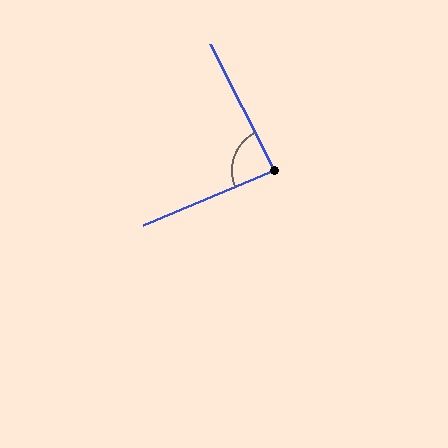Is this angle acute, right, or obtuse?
It is approximately a right angle.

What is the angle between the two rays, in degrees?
Approximately 86 degrees.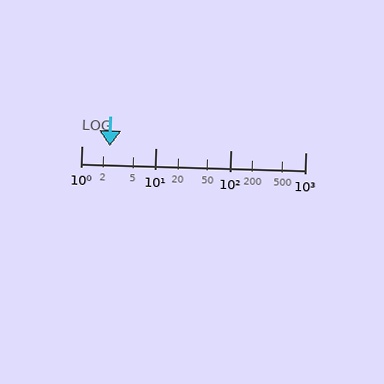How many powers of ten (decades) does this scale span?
The scale spans 3 decades, from 1 to 1000.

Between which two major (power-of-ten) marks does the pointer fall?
The pointer is between 1 and 10.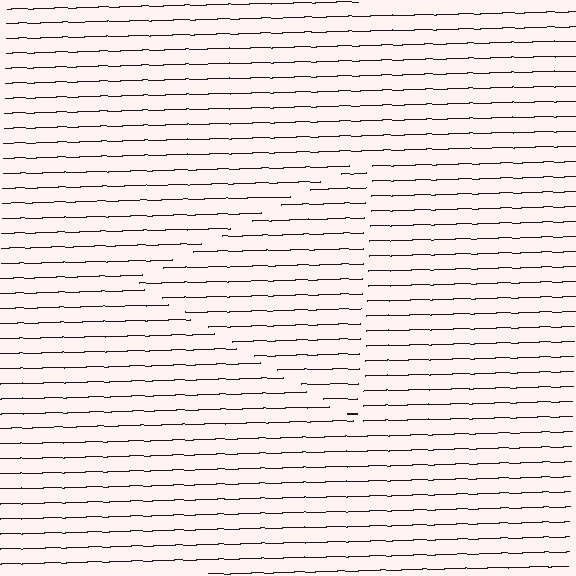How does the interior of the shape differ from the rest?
The interior of the shape contains the same grating, shifted by half a period — the contour is defined by the phase discontinuity where line-ends from the inner and outer gratings abut.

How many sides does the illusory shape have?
3 sides — the line-ends trace a triangle.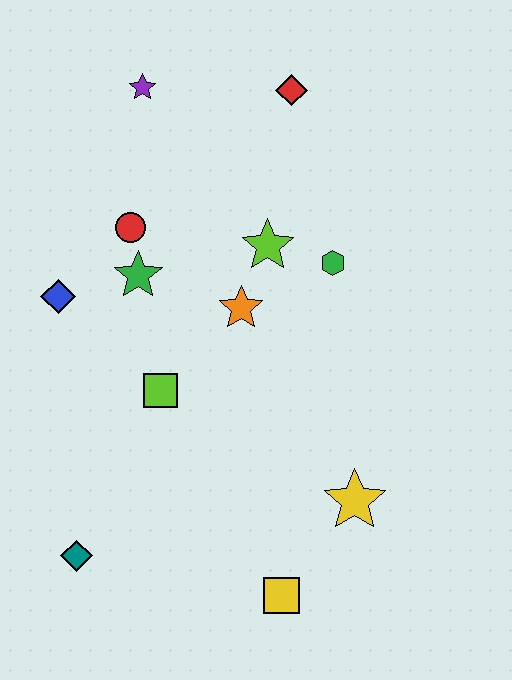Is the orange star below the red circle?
Yes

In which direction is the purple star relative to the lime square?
The purple star is above the lime square.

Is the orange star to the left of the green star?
No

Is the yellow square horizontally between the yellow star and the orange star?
Yes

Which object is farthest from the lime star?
The teal diamond is farthest from the lime star.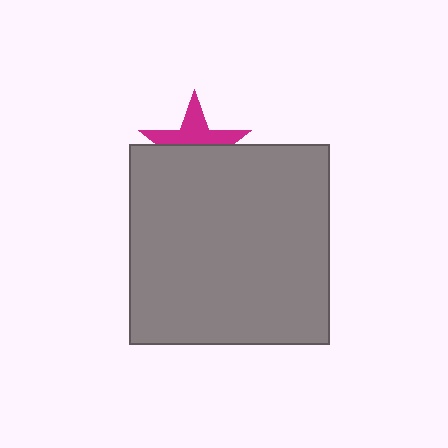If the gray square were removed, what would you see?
You would see the complete magenta star.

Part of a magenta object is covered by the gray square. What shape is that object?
It is a star.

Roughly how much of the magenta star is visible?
About half of it is visible (roughly 45%).